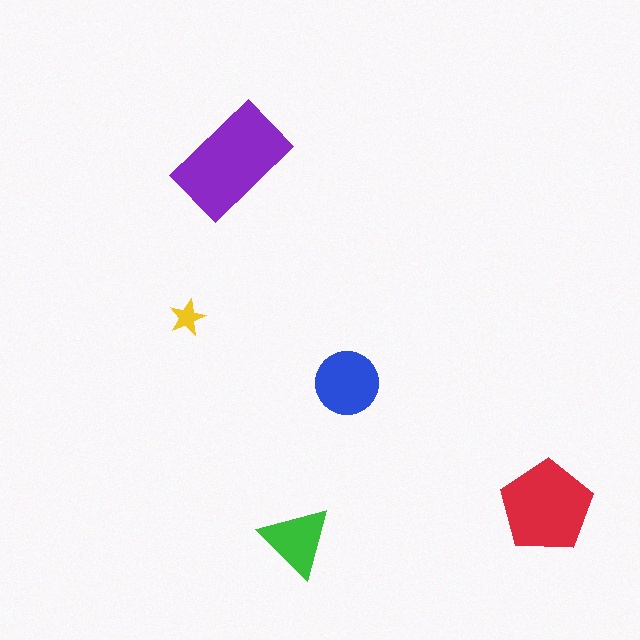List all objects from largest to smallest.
The purple rectangle, the red pentagon, the blue circle, the green triangle, the yellow star.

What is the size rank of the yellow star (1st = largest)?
5th.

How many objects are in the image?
There are 5 objects in the image.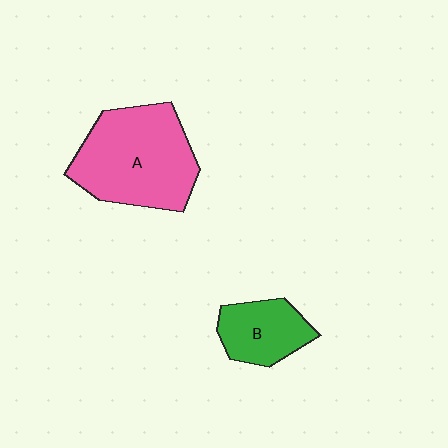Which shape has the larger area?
Shape A (pink).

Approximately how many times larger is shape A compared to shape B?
Approximately 2.1 times.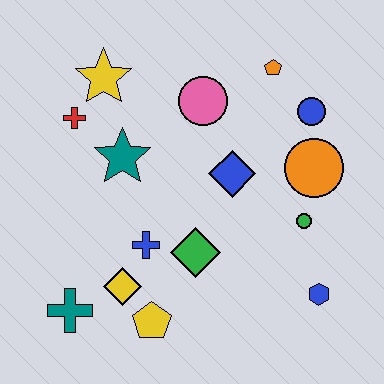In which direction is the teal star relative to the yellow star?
The teal star is below the yellow star.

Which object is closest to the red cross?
The yellow star is closest to the red cross.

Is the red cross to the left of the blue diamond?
Yes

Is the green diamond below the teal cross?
No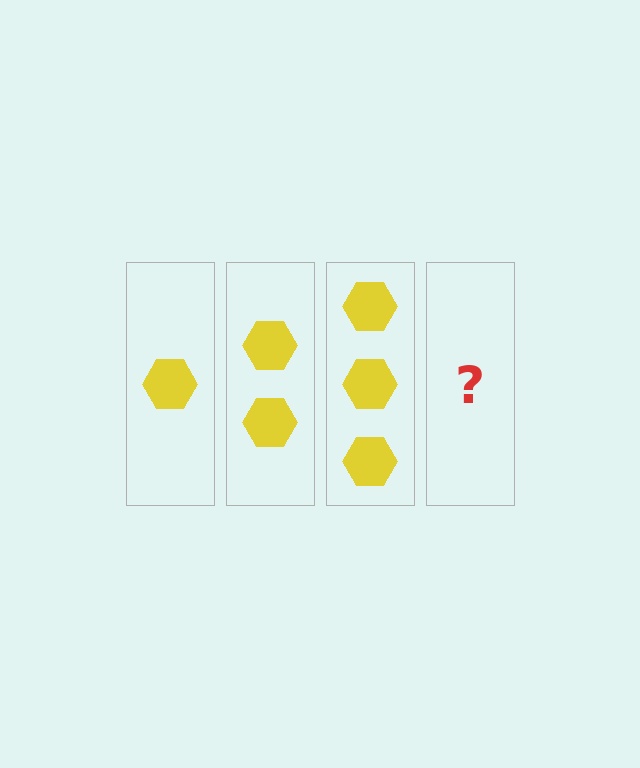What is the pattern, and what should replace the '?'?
The pattern is that each step adds one more hexagon. The '?' should be 4 hexagons.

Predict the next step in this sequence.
The next step is 4 hexagons.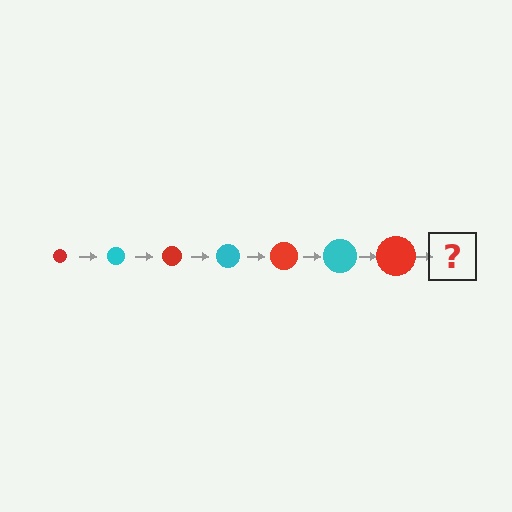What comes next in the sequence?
The next element should be a cyan circle, larger than the previous one.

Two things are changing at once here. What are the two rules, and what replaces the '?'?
The two rules are that the circle grows larger each step and the color cycles through red and cyan. The '?' should be a cyan circle, larger than the previous one.